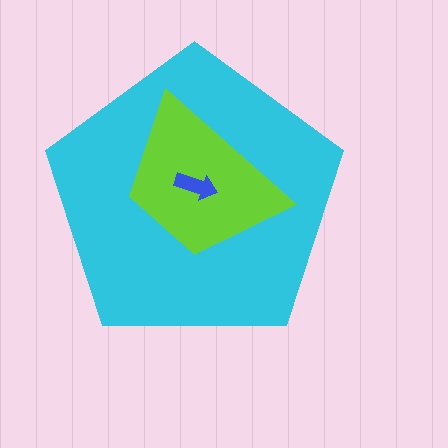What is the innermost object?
The blue arrow.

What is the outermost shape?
The cyan pentagon.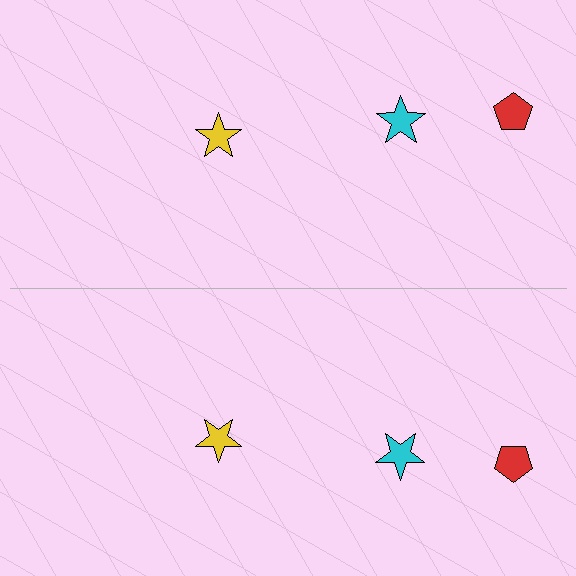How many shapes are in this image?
There are 6 shapes in this image.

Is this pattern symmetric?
Yes, this pattern has bilateral (reflection) symmetry.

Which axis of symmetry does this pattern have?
The pattern has a horizontal axis of symmetry running through the center of the image.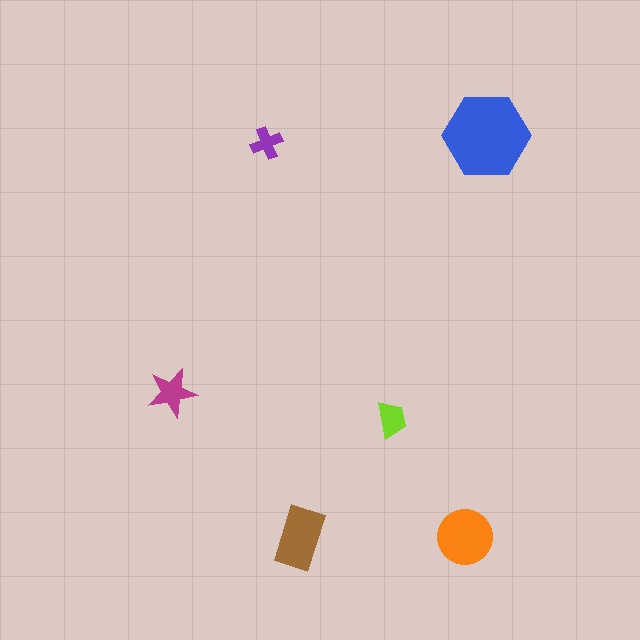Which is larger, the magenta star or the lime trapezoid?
The magenta star.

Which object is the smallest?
The purple cross.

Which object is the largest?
The blue hexagon.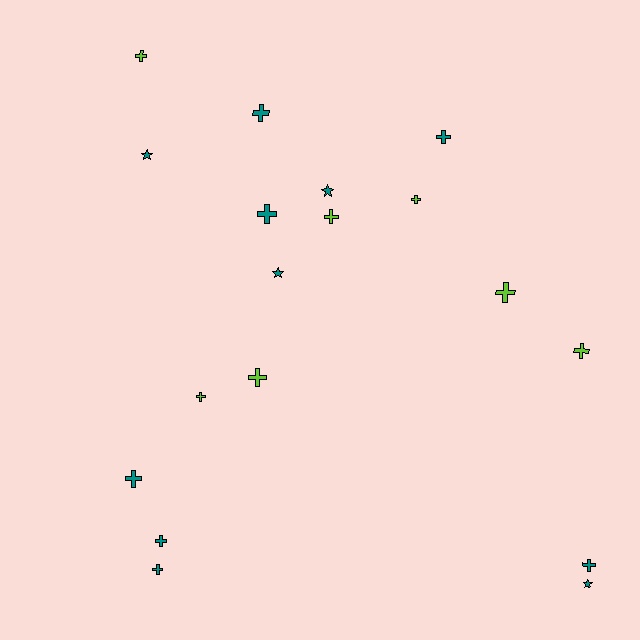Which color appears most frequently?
Teal, with 11 objects.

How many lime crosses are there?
There are 7 lime crosses.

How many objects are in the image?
There are 18 objects.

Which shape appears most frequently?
Cross, with 14 objects.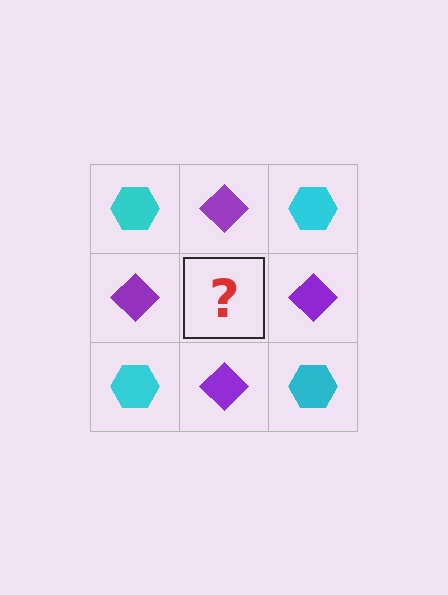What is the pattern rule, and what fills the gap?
The rule is that it alternates cyan hexagon and purple diamond in a checkerboard pattern. The gap should be filled with a cyan hexagon.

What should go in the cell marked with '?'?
The missing cell should contain a cyan hexagon.